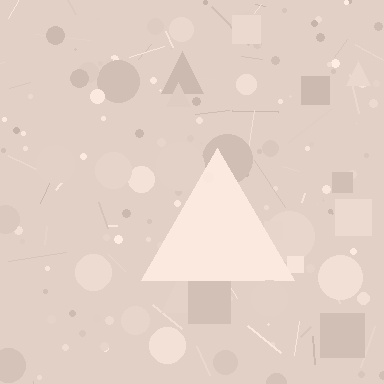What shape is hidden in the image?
A triangle is hidden in the image.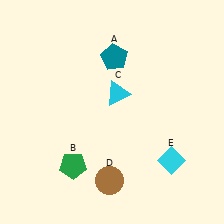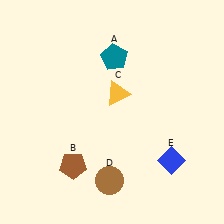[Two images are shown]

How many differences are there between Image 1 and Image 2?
There are 3 differences between the two images.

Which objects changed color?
B changed from green to brown. C changed from cyan to yellow. E changed from cyan to blue.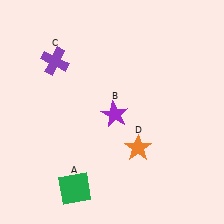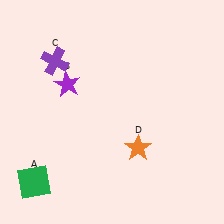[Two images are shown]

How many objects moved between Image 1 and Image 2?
2 objects moved between the two images.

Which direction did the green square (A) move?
The green square (A) moved left.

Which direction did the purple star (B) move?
The purple star (B) moved left.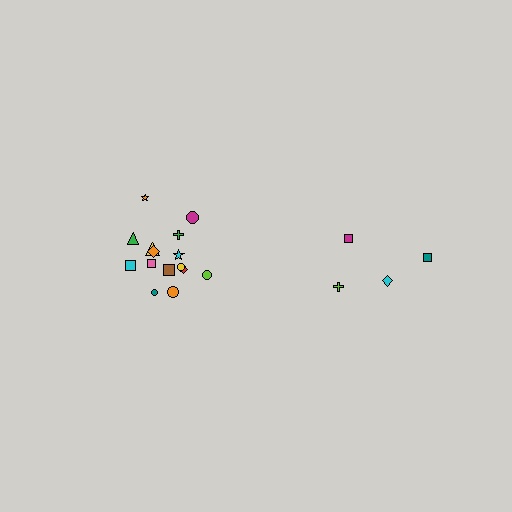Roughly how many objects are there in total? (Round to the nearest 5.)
Roughly 20 objects in total.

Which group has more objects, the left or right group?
The left group.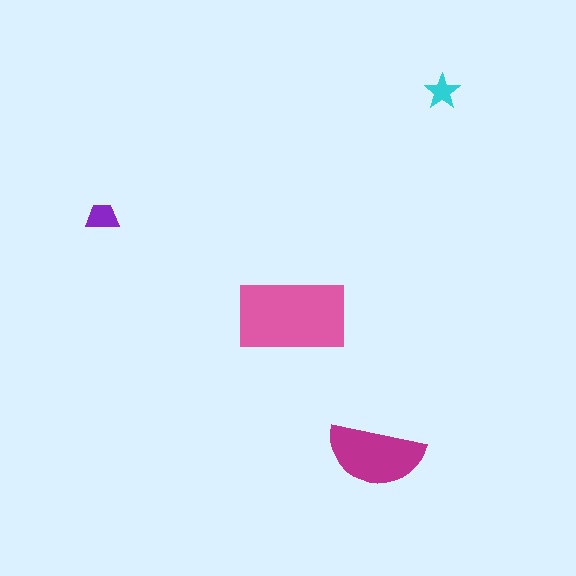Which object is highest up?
The cyan star is topmost.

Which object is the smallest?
The cyan star.